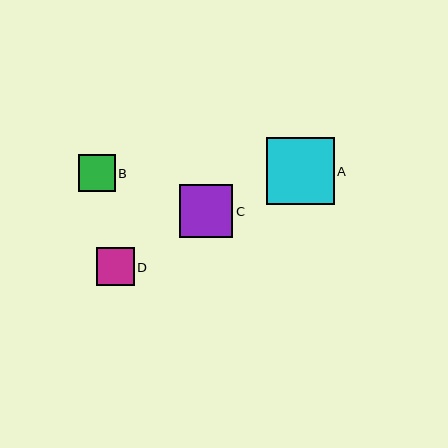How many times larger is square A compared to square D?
Square A is approximately 1.8 times the size of square D.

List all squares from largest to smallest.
From largest to smallest: A, C, D, B.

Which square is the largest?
Square A is the largest with a size of approximately 67 pixels.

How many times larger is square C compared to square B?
Square C is approximately 1.4 times the size of square B.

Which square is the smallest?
Square B is the smallest with a size of approximately 37 pixels.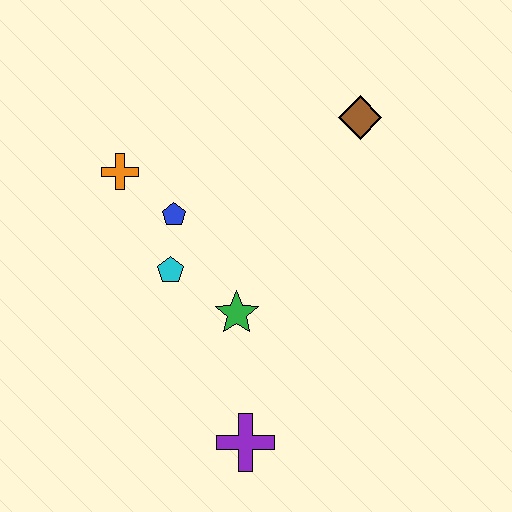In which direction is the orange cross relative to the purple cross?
The orange cross is above the purple cross.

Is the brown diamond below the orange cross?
No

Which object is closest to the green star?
The cyan pentagon is closest to the green star.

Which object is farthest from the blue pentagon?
The purple cross is farthest from the blue pentagon.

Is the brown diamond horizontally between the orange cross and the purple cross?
No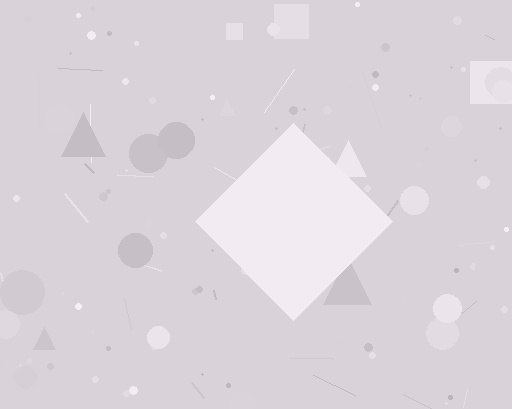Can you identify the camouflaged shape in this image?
The camouflaged shape is a diamond.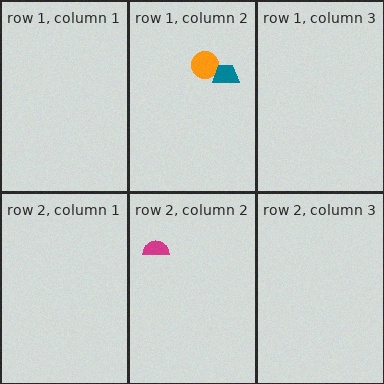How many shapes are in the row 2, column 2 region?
1.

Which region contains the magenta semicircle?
The row 2, column 2 region.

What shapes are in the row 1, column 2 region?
The orange circle, the teal trapezoid.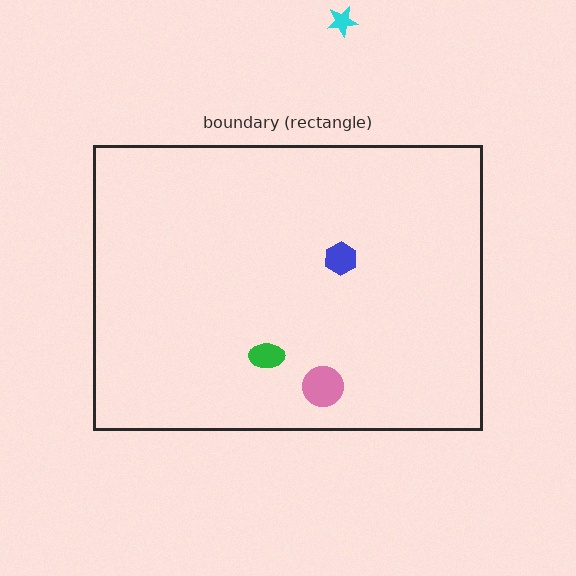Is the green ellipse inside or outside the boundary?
Inside.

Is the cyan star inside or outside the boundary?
Outside.